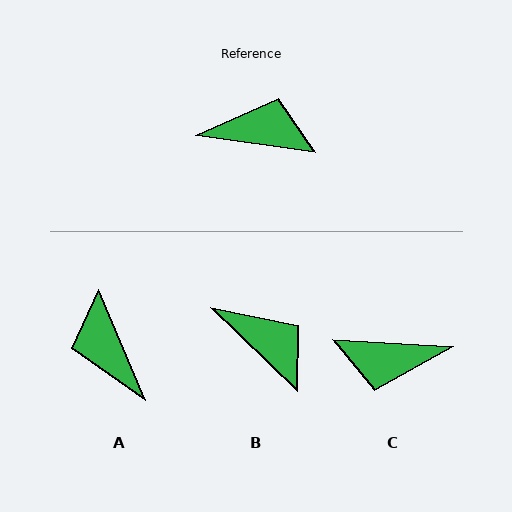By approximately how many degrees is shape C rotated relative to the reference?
Approximately 175 degrees clockwise.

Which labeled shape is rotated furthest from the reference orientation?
C, about 175 degrees away.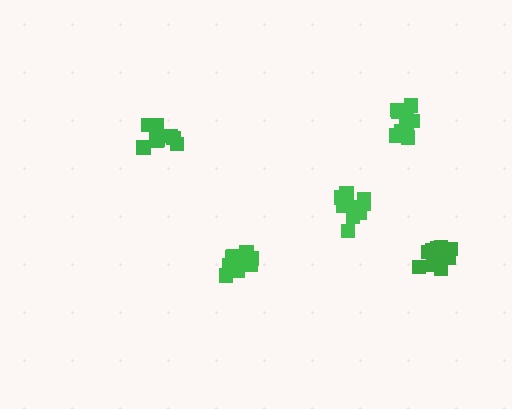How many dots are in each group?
Group 1: 9 dots, Group 2: 9 dots, Group 3: 11 dots, Group 4: 9 dots, Group 5: 11 dots (49 total).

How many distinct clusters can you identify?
There are 5 distinct clusters.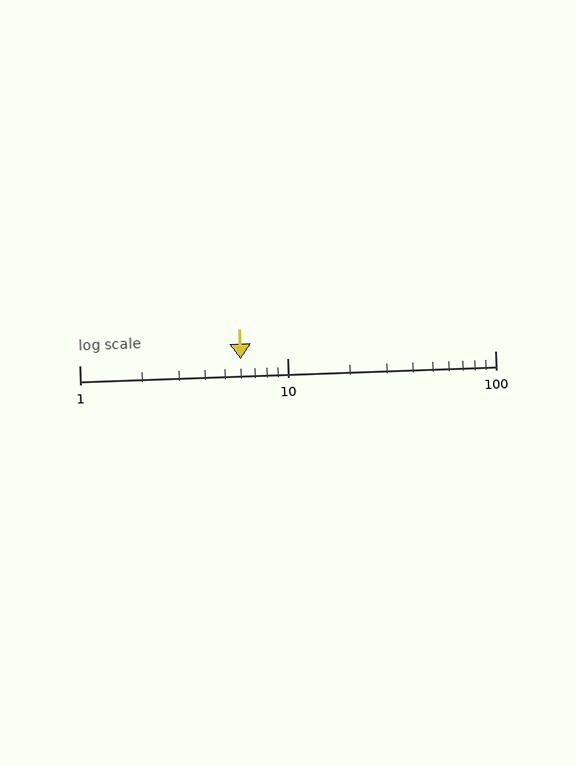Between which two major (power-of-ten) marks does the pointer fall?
The pointer is between 1 and 10.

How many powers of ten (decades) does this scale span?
The scale spans 2 decades, from 1 to 100.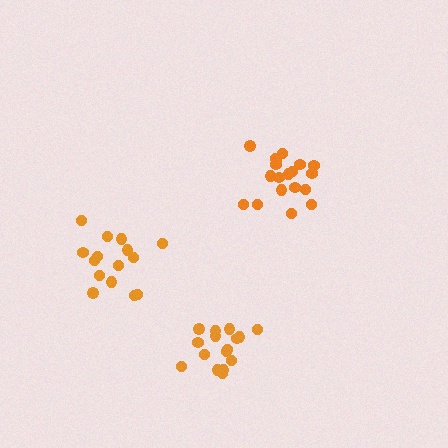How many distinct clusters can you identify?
There are 3 distinct clusters.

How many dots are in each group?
Group 1: 19 dots, Group 2: 16 dots, Group 3: 15 dots (50 total).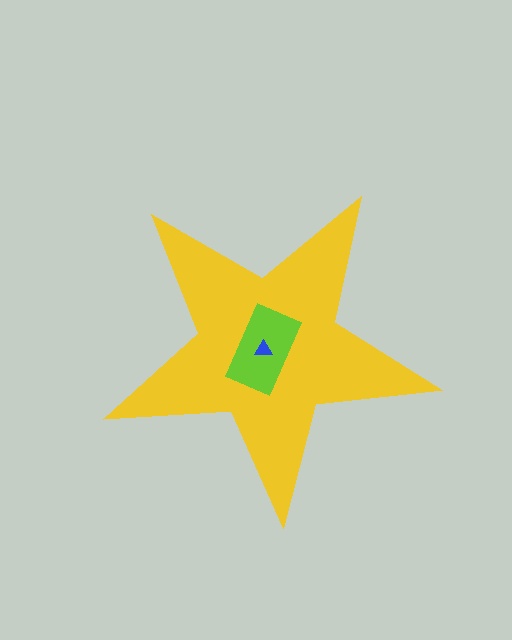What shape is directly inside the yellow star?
The lime rectangle.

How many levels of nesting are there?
3.